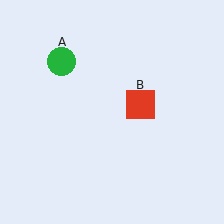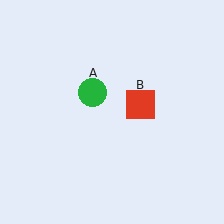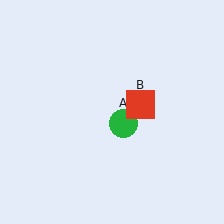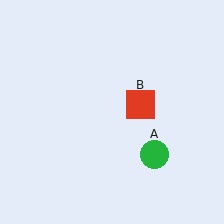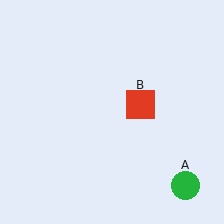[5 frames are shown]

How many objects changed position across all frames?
1 object changed position: green circle (object A).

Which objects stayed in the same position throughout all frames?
Red square (object B) remained stationary.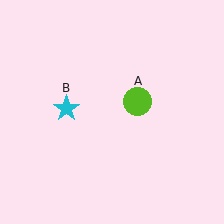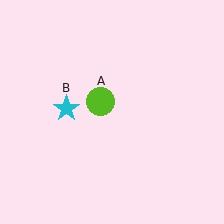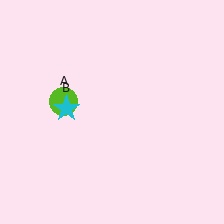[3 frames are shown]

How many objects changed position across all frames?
1 object changed position: lime circle (object A).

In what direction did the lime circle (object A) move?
The lime circle (object A) moved left.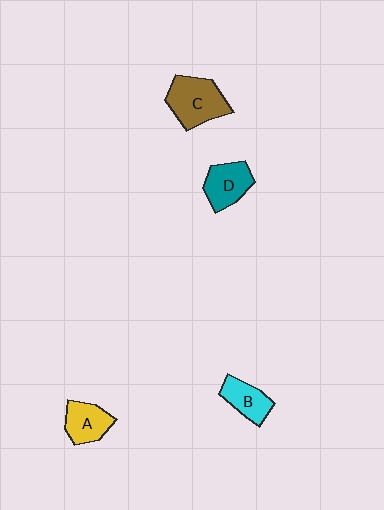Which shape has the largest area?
Shape C (brown).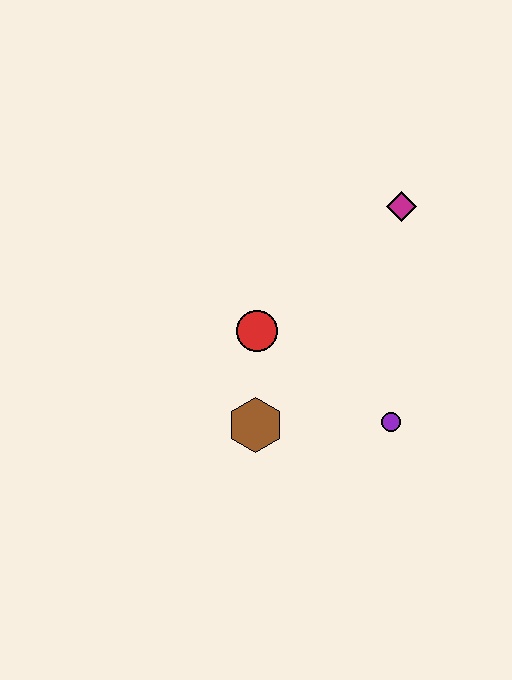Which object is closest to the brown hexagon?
The red circle is closest to the brown hexagon.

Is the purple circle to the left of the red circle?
No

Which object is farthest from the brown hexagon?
The magenta diamond is farthest from the brown hexagon.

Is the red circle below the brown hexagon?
No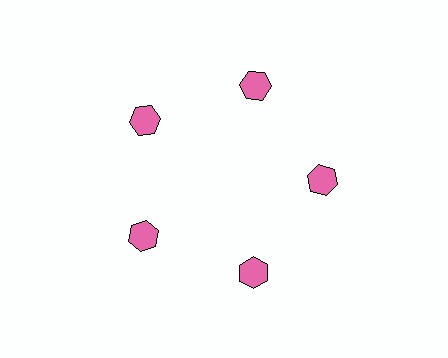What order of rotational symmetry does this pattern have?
This pattern has 5-fold rotational symmetry.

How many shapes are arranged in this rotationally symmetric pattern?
There are 5 shapes, arranged in 5 groups of 1.